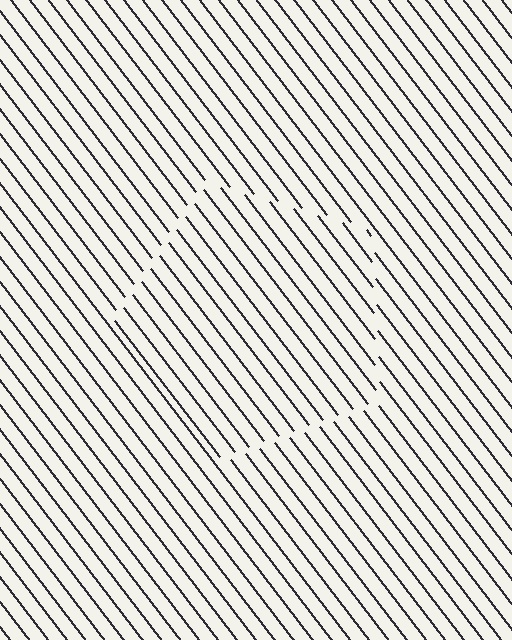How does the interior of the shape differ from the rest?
The interior of the shape contains the same grating, shifted by half a period — the contour is defined by the phase discontinuity where line-ends from the inner and outer gratings abut.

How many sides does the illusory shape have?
5 sides — the line-ends trace a pentagon.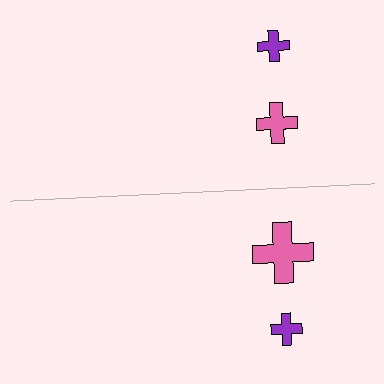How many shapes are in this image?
There are 4 shapes in this image.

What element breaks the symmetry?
The pink cross on the bottom side has a different size than its mirror counterpart.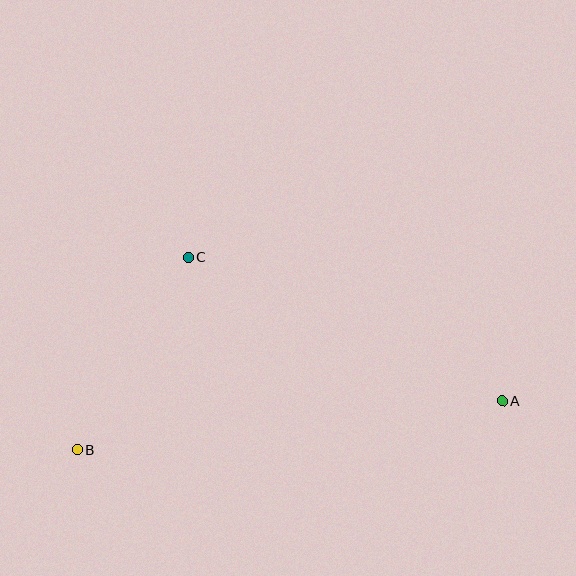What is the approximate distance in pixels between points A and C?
The distance between A and C is approximately 346 pixels.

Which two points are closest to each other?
Points B and C are closest to each other.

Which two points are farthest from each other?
Points A and B are farthest from each other.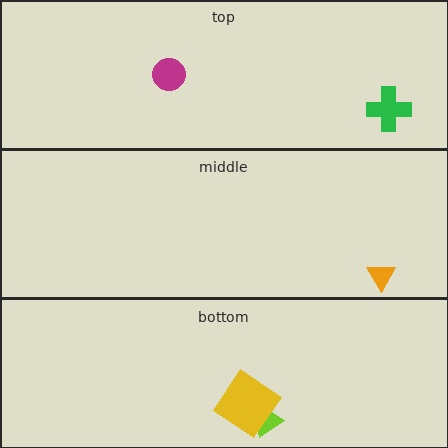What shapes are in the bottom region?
The lime trapezoid, the yellow diamond.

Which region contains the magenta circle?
The top region.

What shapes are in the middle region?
The orange triangle.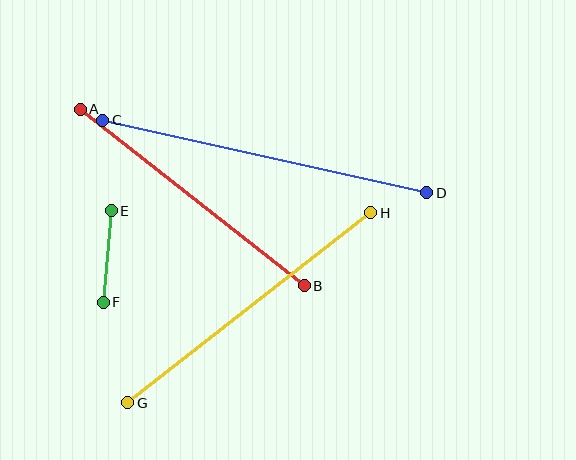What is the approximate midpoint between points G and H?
The midpoint is at approximately (249, 308) pixels.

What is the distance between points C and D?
The distance is approximately 332 pixels.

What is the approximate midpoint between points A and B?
The midpoint is at approximately (192, 198) pixels.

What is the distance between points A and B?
The distance is approximately 285 pixels.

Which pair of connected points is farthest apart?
Points C and D are farthest apart.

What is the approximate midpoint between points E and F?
The midpoint is at approximately (107, 257) pixels.